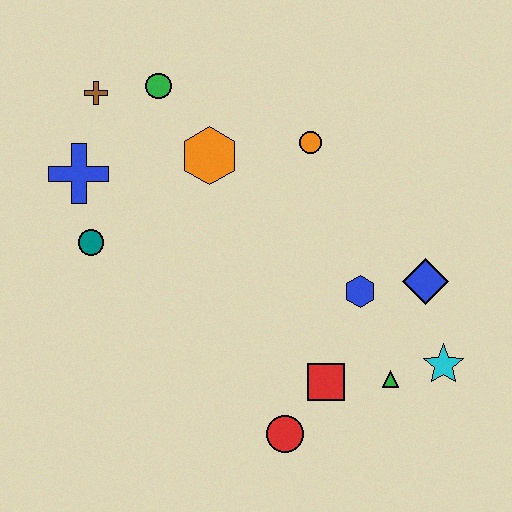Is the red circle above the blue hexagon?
No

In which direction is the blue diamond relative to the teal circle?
The blue diamond is to the right of the teal circle.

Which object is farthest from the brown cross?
The cyan star is farthest from the brown cross.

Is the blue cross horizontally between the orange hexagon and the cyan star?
No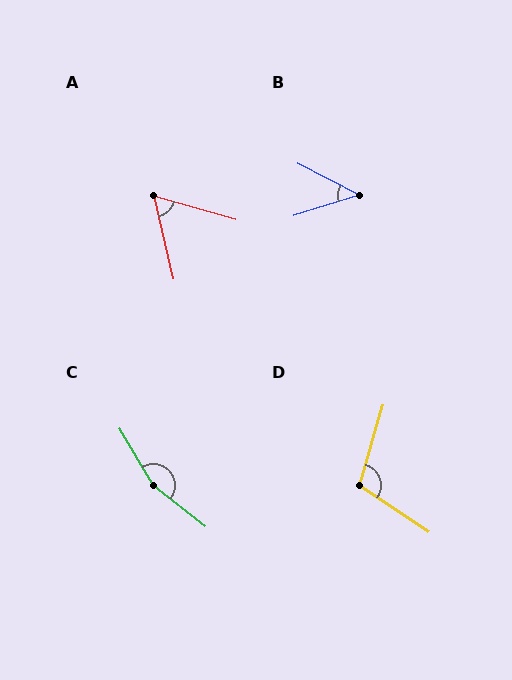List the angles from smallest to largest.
B (44°), A (61°), D (108°), C (158°).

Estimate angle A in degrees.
Approximately 61 degrees.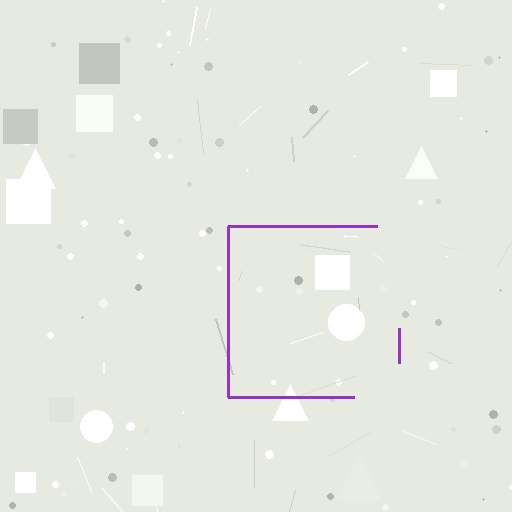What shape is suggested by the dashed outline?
The dashed outline suggests a square.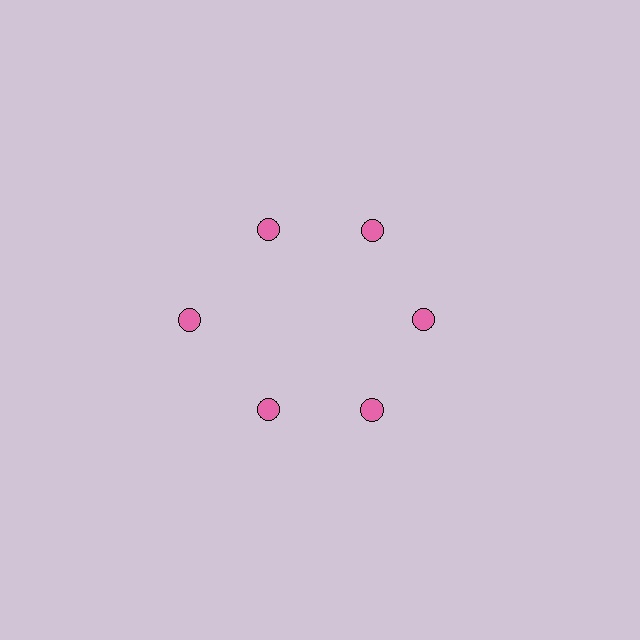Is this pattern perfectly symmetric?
No. The 6 pink circles are arranged in a ring, but one element near the 9 o'clock position is pushed outward from the center, breaking the 6-fold rotational symmetry.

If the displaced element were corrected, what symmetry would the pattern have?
It would have 6-fold rotational symmetry — the pattern would map onto itself every 60 degrees.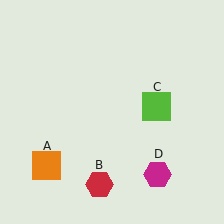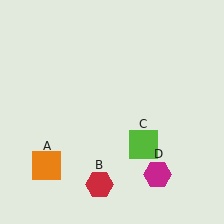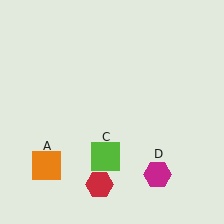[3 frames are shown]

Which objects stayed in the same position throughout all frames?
Orange square (object A) and red hexagon (object B) and magenta hexagon (object D) remained stationary.